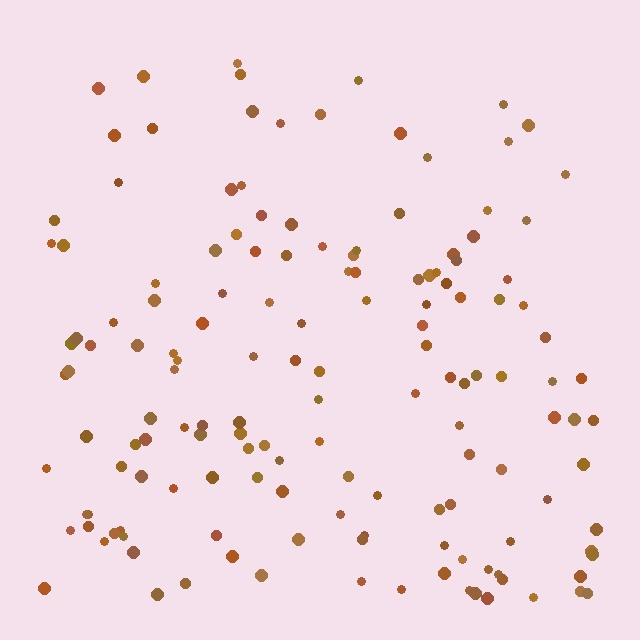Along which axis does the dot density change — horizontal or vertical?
Vertical.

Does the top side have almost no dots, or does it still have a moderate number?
Still a moderate number, just noticeably fewer than the bottom.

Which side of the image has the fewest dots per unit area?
The top.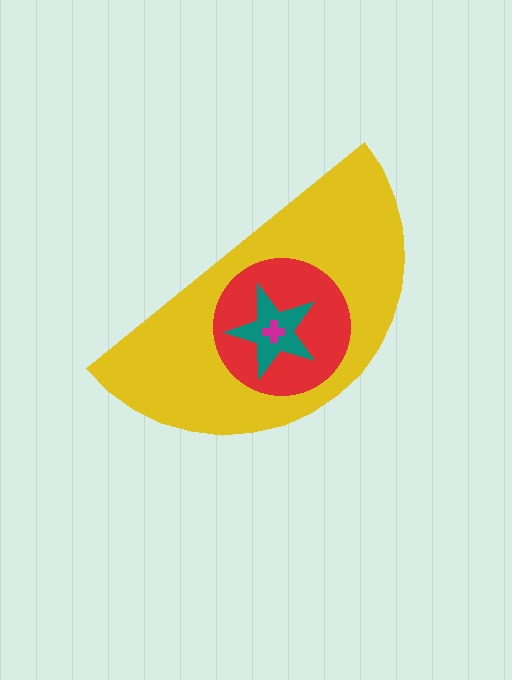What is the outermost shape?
The yellow semicircle.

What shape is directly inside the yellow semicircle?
The red circle.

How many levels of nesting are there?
4.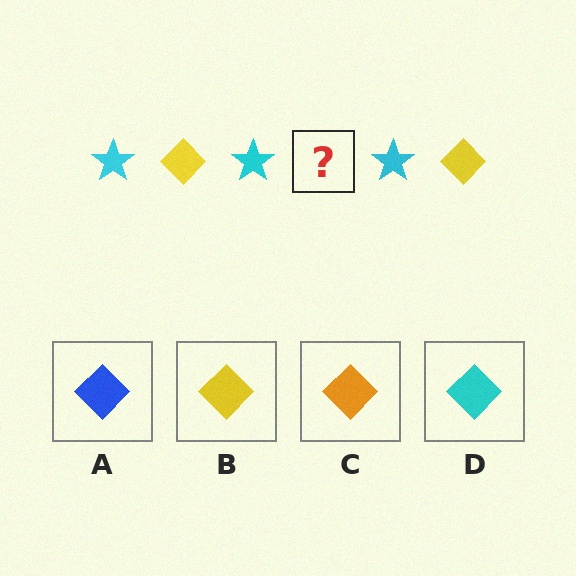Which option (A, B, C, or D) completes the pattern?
B.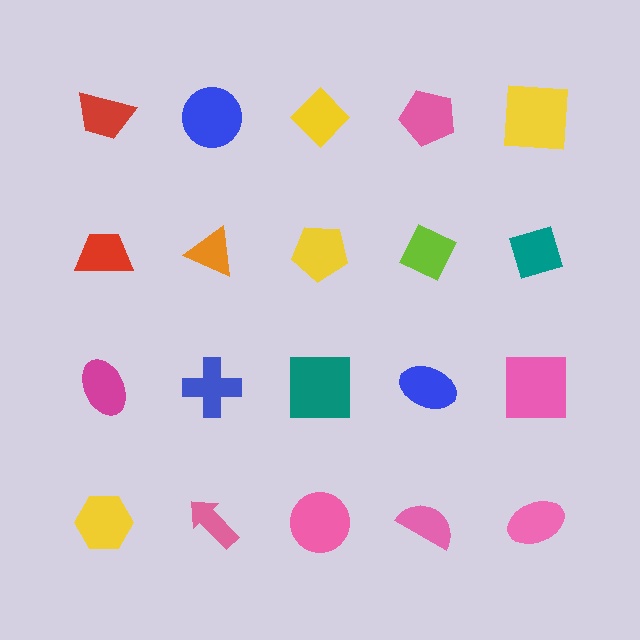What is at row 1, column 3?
A yellow diamond.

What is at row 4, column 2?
A pink arrow.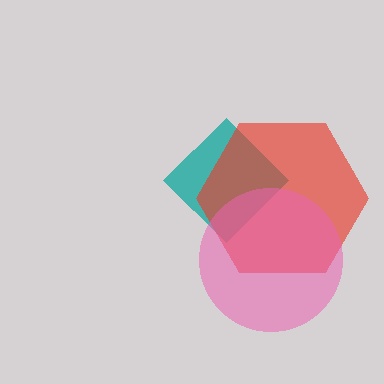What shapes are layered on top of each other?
The layered shapes are: a teal diamond, a red hexagon, a pink circle.